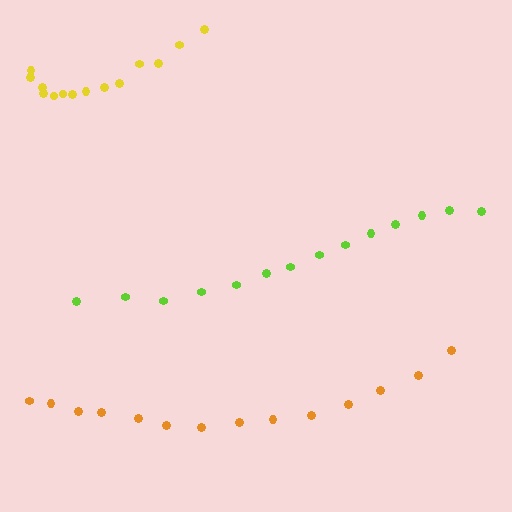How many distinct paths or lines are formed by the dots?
There are 3 distinct paths.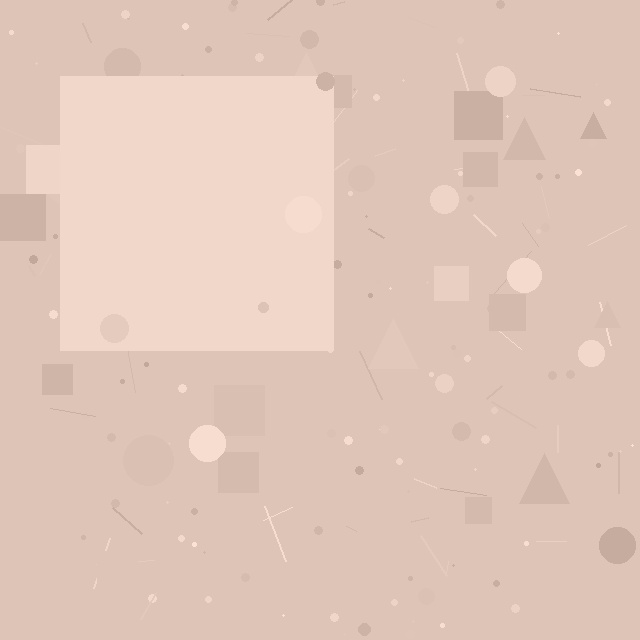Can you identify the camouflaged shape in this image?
The camouflaged shape is a square.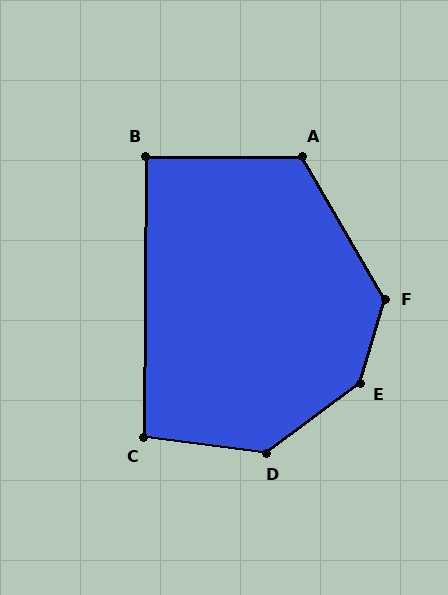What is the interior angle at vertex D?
Approximately 136 degrees (obtuse).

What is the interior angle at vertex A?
Approximately 120 degrees (obtuse).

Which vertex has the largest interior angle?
E, at approximately 143 degrees.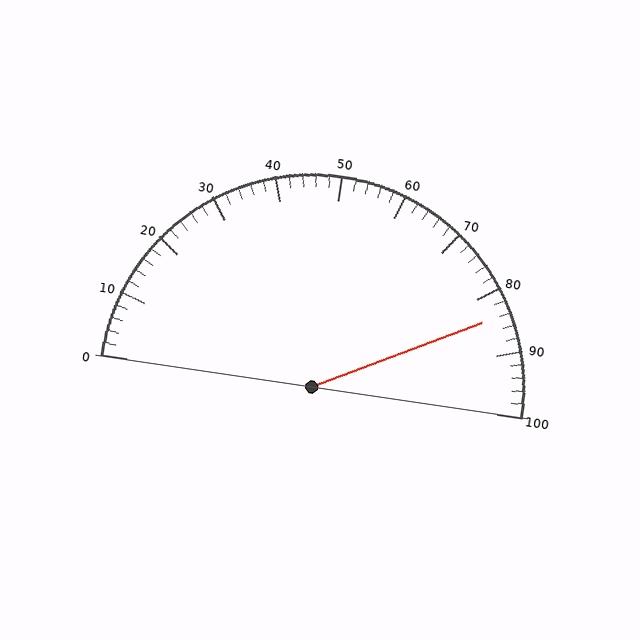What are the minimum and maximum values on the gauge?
The gauge ranges from 0 to 100.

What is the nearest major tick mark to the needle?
The nearest major tick mark is 80.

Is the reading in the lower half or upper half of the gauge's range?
The reading is in the upper half of the range (0 to 100).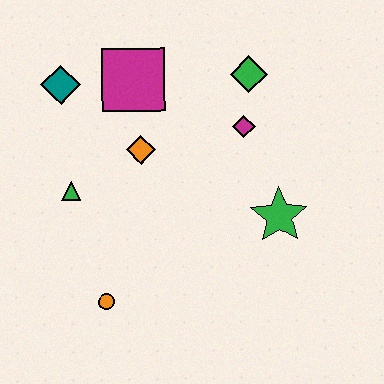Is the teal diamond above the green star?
Yes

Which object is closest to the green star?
The magenta diamond is closest to the green star.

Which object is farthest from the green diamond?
The orange circle is farthest from the green diamond.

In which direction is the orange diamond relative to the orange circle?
The orange diamond is above the orange circle.